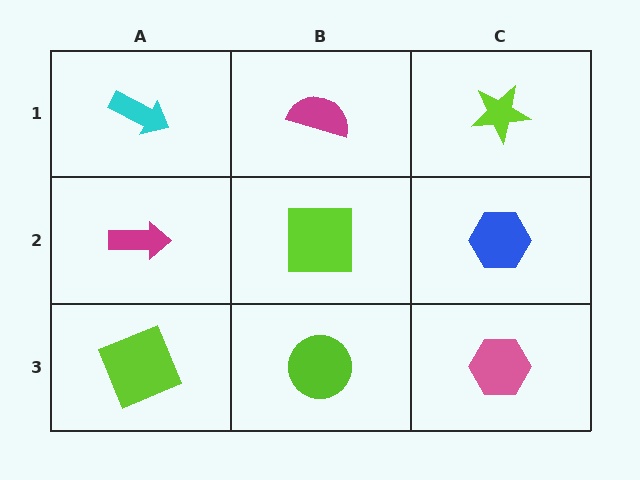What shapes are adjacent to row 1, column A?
A magenta arrow (row 2, column A), a magenta semicircle (row 1, column B).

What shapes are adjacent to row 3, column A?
A magenta arrow (row 2, column A), a lime circle (row 3, column B).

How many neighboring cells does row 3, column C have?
2.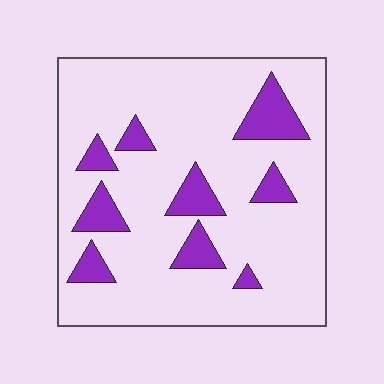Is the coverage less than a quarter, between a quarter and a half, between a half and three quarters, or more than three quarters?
Less than a quarter.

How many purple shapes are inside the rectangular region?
9.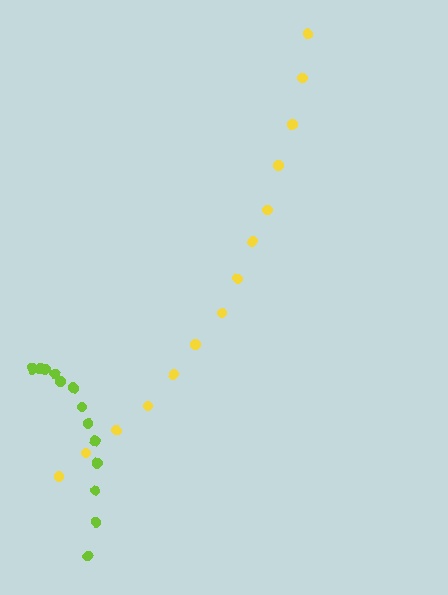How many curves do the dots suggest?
There are 2 distinct paths.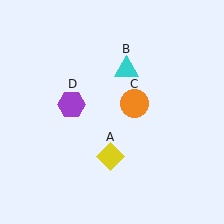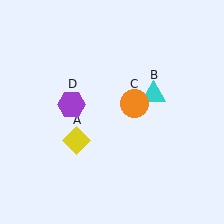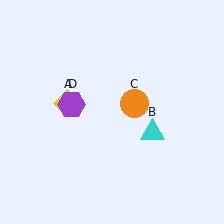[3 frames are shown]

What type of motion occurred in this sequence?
The yellow diamond (object A), cyan triangle (object B) rotated clockwise around the center of the scene.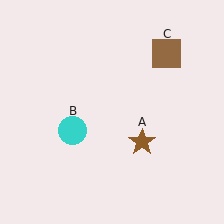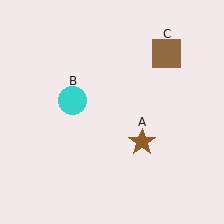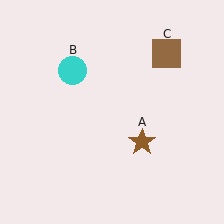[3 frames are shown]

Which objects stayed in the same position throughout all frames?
Brown star (object A) and brown square (object C) remained stationary.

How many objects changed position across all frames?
1 object changed position: cyan circle (object B).